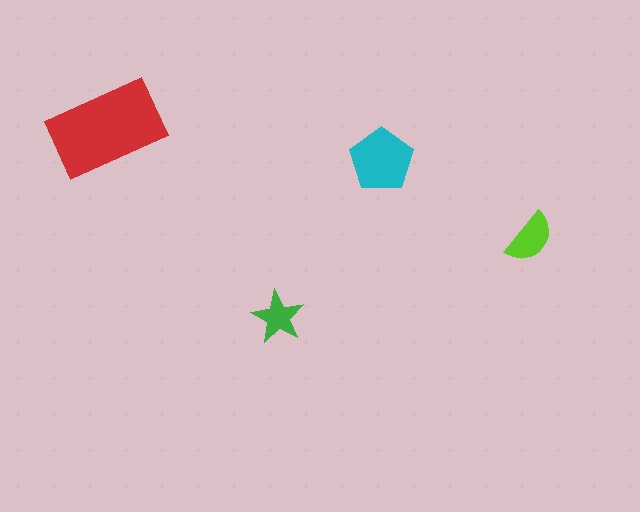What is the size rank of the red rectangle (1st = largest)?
1st.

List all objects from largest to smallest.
The red rectangle, the cyan pentagon, the lime semicircle, the green star.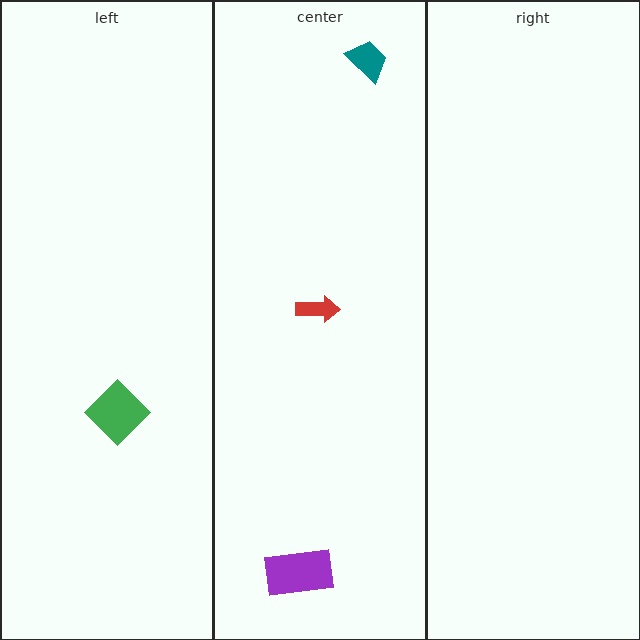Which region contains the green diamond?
The left region.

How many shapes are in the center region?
3.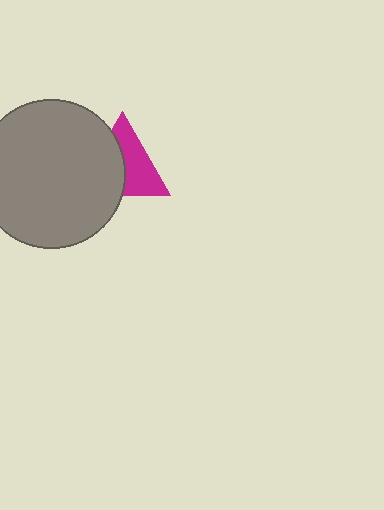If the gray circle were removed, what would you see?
You would see the complete magenta triangle.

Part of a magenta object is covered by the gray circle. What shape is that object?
It is a triangle.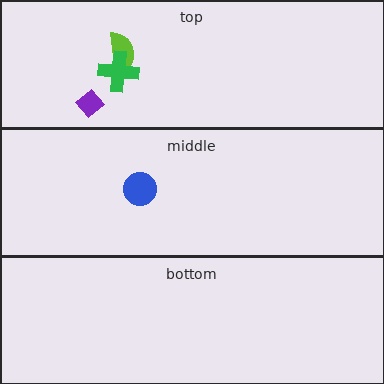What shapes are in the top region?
The purple diamond, the lime semicircle, the green cross.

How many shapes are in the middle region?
1.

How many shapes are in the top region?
3.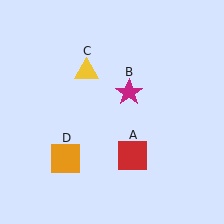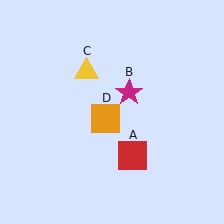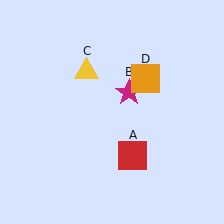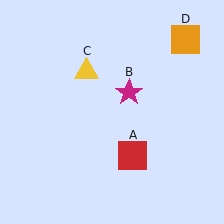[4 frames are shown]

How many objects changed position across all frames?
1 object changed position: orange square (object D).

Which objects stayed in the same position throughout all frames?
Red square (object A) and magenta star (object B) and yellow triangle (object C) remained stationary.